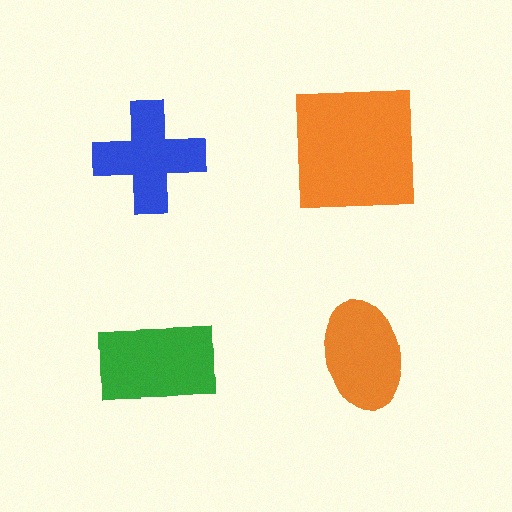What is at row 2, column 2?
An orange ellipse.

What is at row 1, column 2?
An orange square.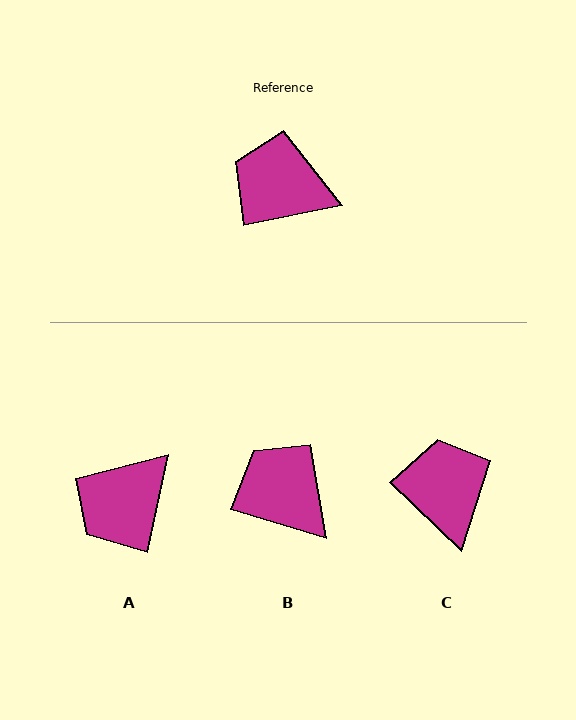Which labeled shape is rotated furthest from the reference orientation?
A, about 67 degrees away.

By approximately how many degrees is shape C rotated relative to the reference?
Approximately 55 degrees clockwise.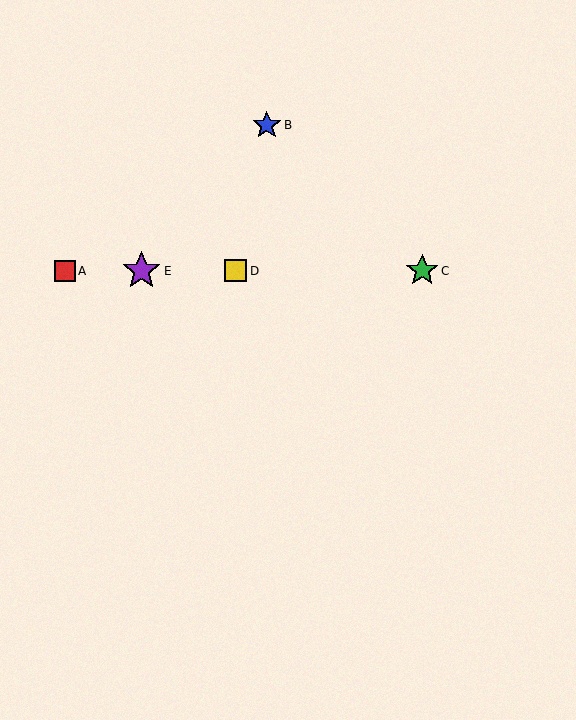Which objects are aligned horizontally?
Objects A, C, D, E are aligned horizontally.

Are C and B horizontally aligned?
No, C is at y≈271 and B is at y≈125.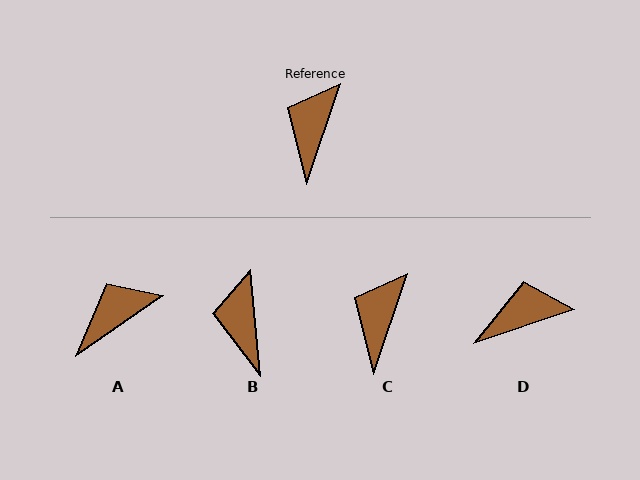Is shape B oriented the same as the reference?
No, it is off by about 24 degrees.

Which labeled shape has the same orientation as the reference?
C.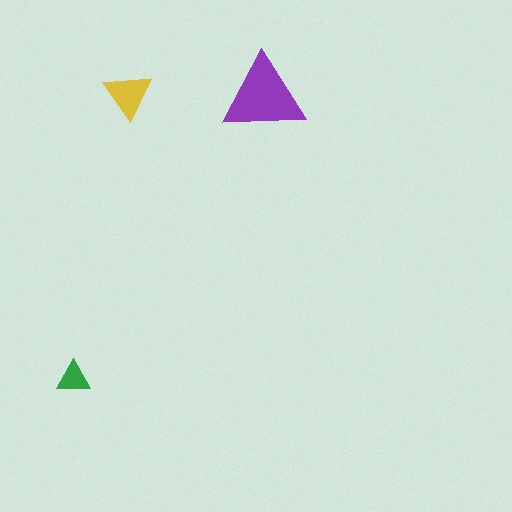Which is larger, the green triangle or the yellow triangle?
The yellow one.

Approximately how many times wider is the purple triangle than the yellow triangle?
About 1.5 times wider.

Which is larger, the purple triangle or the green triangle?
The purple one.